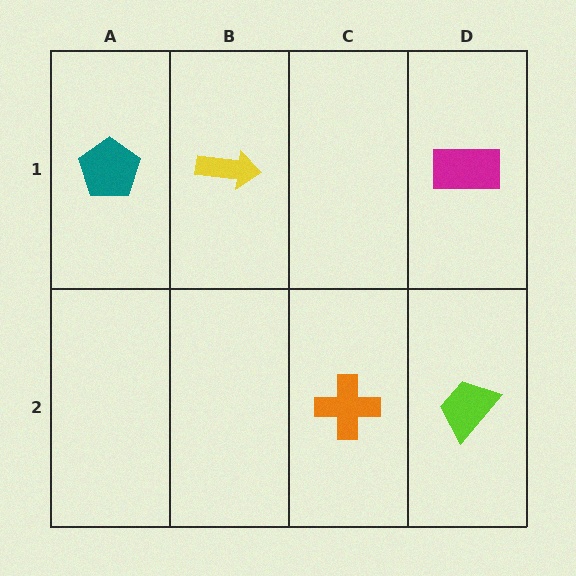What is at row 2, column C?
An orange cross.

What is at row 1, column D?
A magenta rectangle.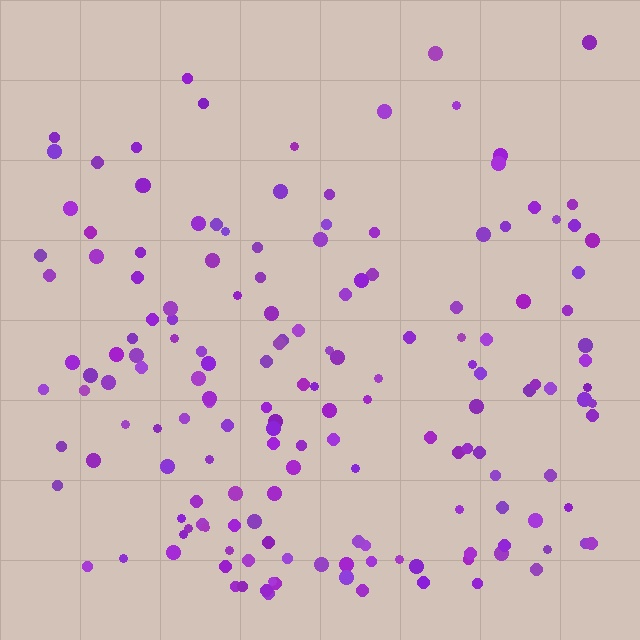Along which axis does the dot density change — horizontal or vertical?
Vertical.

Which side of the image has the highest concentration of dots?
The bottom.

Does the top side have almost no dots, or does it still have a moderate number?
Still a moderate number, just noticeably fewer than the bottom.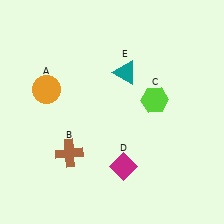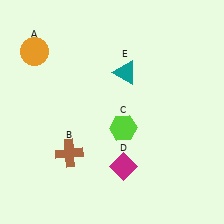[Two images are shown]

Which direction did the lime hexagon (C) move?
The lime hexagon (C) moved left.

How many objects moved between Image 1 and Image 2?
2 objects moved between the two images.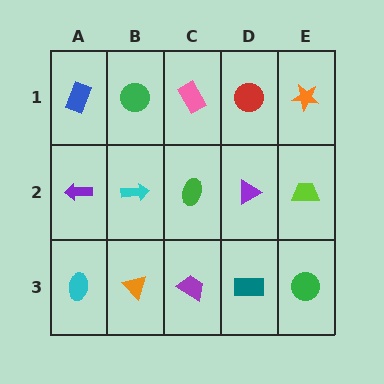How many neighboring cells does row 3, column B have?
3.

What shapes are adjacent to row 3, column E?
A lime trapezoid (row 2, column E), a teal rectangle (row 3, column D).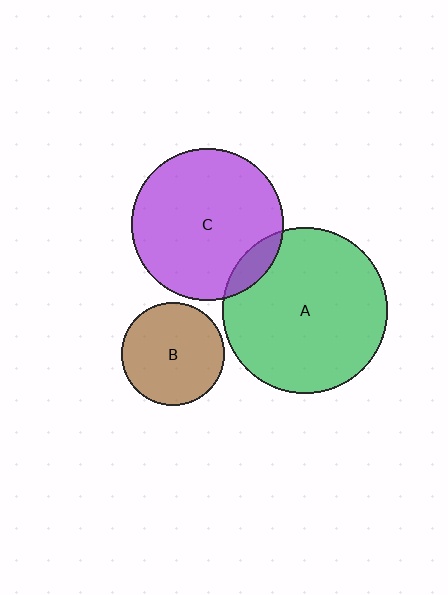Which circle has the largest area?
Circle A (green).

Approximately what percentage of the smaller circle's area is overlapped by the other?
Approximately 10%.